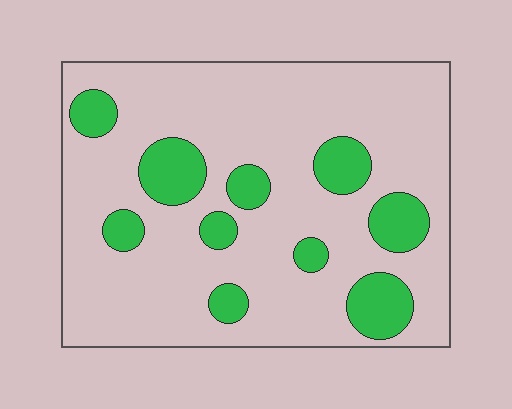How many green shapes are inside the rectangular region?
10.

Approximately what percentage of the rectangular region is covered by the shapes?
Approximately 20%.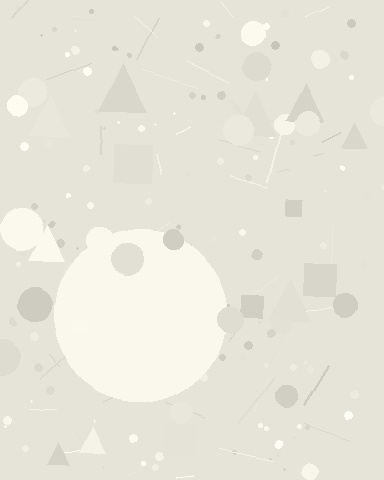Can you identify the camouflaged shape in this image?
The camouflaged shape is a circle.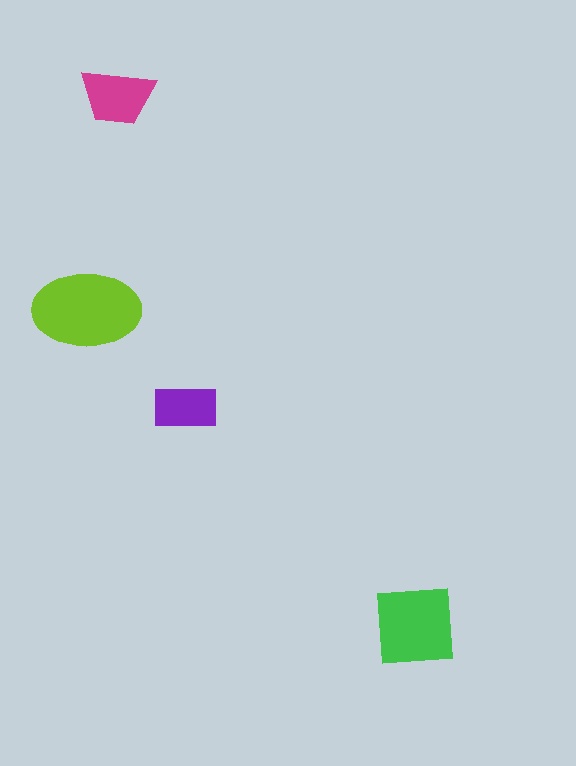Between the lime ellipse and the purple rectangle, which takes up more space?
The lime ellipse.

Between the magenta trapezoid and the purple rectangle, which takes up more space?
The magenta trapezoid.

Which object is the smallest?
The purple rectangle.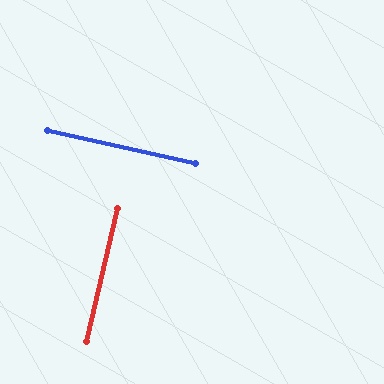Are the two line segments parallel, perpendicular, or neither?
Perpendicular — they meet at approximately 89°.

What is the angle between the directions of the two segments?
Approximately 89 degrees.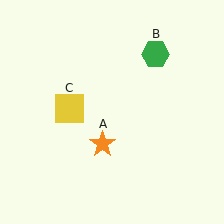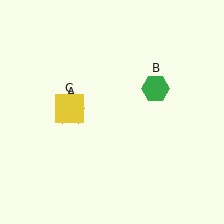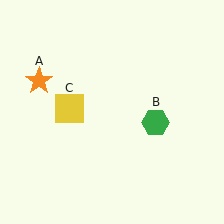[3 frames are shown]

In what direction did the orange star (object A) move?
The orange star (object A) moved up and to the left.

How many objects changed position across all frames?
2 objects changed position: orange star (object A), green hexagon (object B).